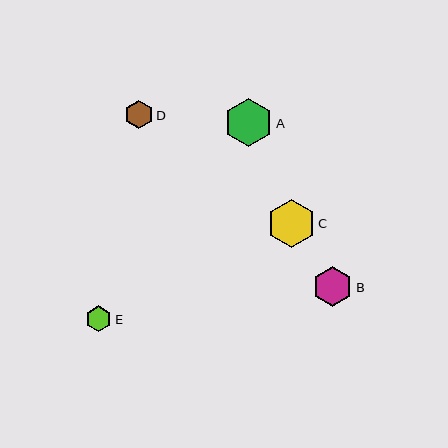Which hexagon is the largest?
Hexagon A is the largest with a size of approximately 48 pixels.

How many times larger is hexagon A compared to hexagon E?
Hexagon A is approximately 1.8 times the size of hexagon E.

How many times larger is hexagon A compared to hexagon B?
Hexagon A is approximately 1.2 times the size of hexagon B.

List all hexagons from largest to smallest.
From largest to smallest: A, C, B, D, E.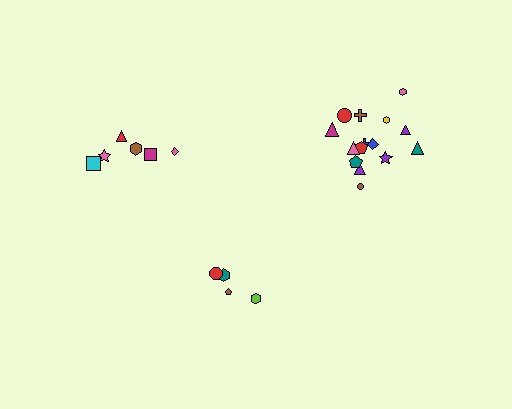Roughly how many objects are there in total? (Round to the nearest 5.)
Roughly 25 objects in total.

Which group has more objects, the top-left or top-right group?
The top-right group.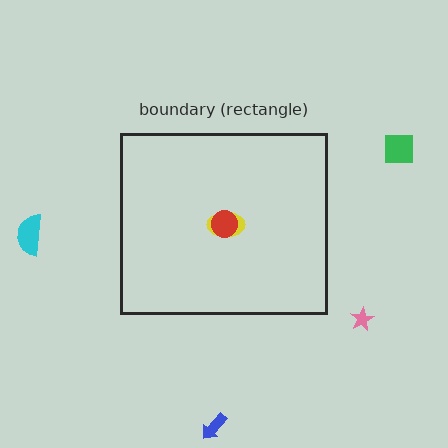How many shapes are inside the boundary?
2 inside, 4 outside.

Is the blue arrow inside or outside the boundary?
Outside.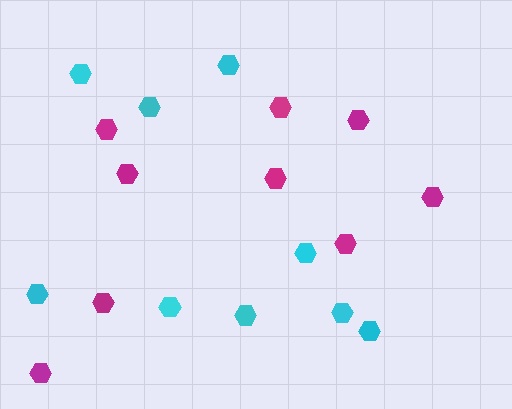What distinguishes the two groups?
There are 2 groups: one group of magenta hexagons (9) and one group of cyan hexagons (9).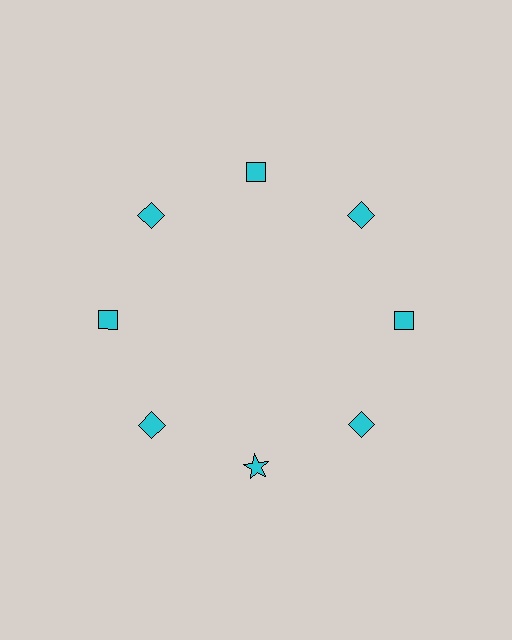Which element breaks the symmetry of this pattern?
The cyan star at roughly the 6 o'clock position breaks the symmetry. All other shapes are cyan diamonds.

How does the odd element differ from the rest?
It has a different shape: star instead of diamond.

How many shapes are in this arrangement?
There are 8 shapes arranged in a ring pattern.